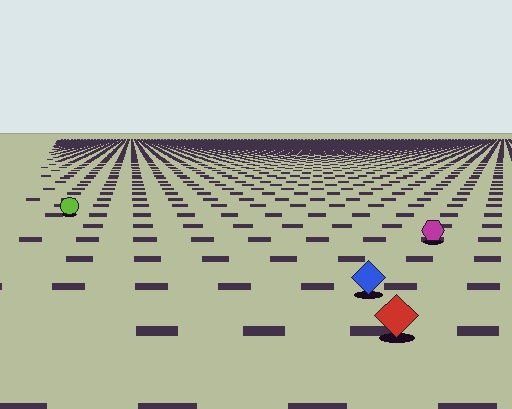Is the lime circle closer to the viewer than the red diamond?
No. The red diamond is closer — you can tell from the texture gradient: the ground texture is coarser near it.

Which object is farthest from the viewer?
The lime circle is farthest from the viewer. It appears smaller and the ground texture around it is denser.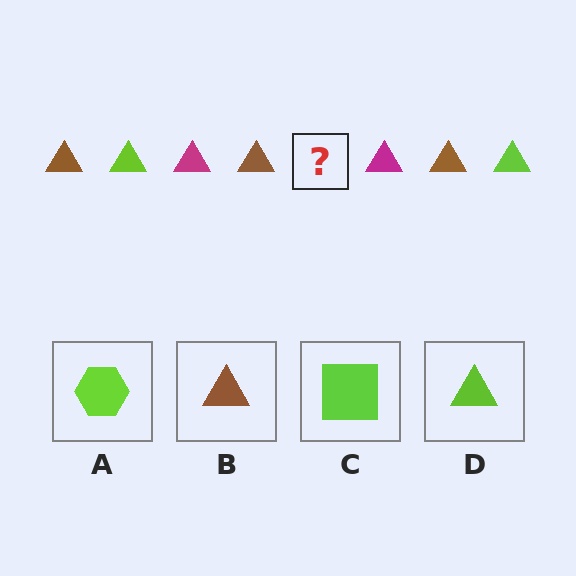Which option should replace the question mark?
Option D.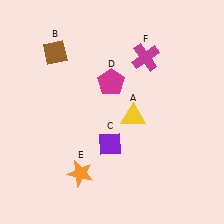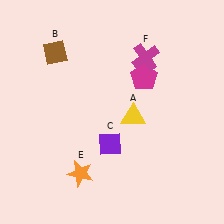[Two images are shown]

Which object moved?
The magenta pentagon (D) moved right.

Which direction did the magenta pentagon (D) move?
The magenta pentagon (D) moved right.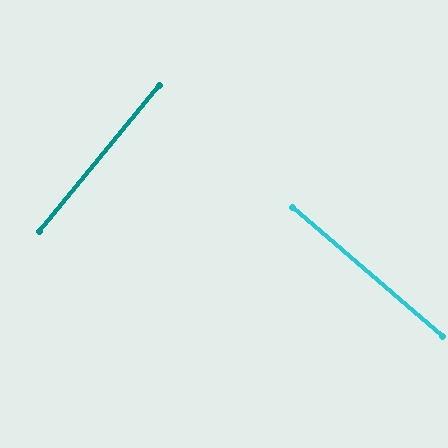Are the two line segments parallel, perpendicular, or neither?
Perpendicular — they meet at approximately 89°.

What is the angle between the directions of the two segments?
Approximately 89 degrees.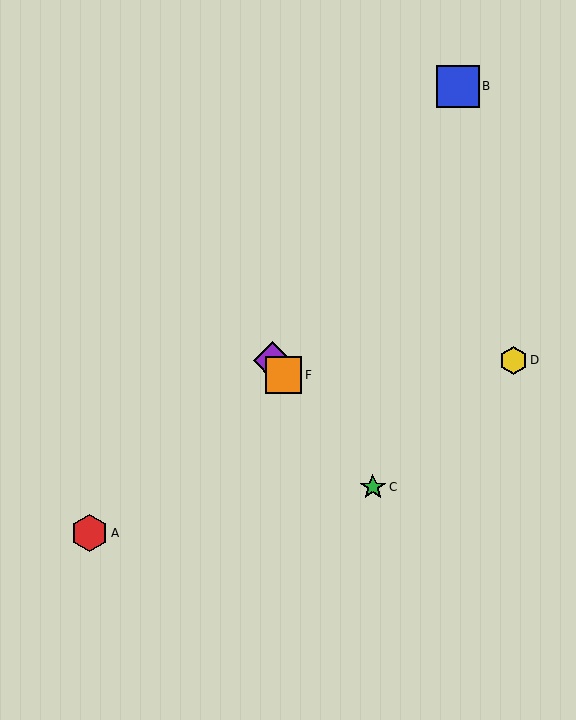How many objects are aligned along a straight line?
3 objects (C, E, F) are aligned along a straight line.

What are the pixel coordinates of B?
Object B is at (458, 86).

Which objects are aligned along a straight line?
Objects C, E, F are aligned along a straight line.